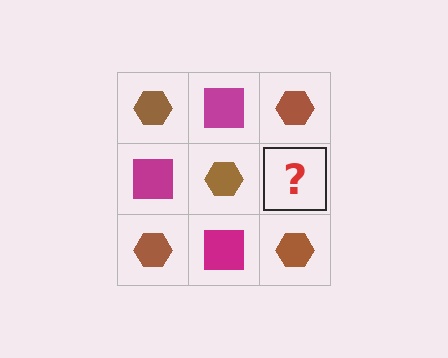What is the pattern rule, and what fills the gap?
The rule is that it alternates brown hexagon and magenta square in a checkerboard pattern. The gap should be filled with a magenta square.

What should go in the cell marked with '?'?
The missing cell should contain a magenta square.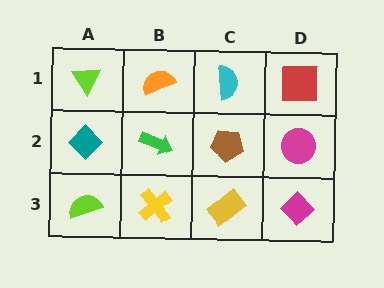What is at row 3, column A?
A lime semicircle.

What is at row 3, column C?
A yellow rectangle.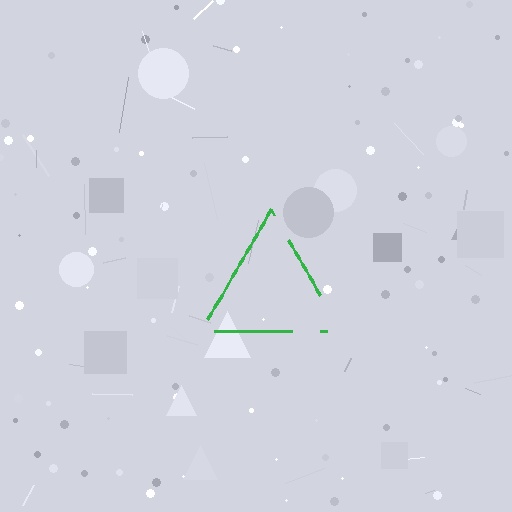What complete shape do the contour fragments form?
The contour fragments form a triangle.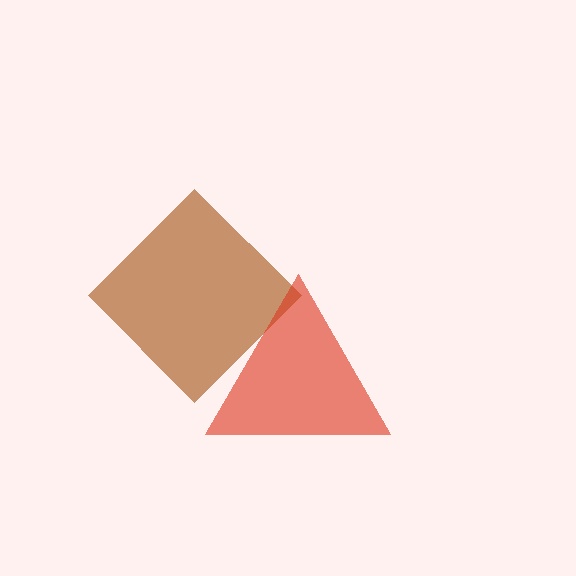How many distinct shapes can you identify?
There are 2 distinct shapes: a brown diamond, a red triangle.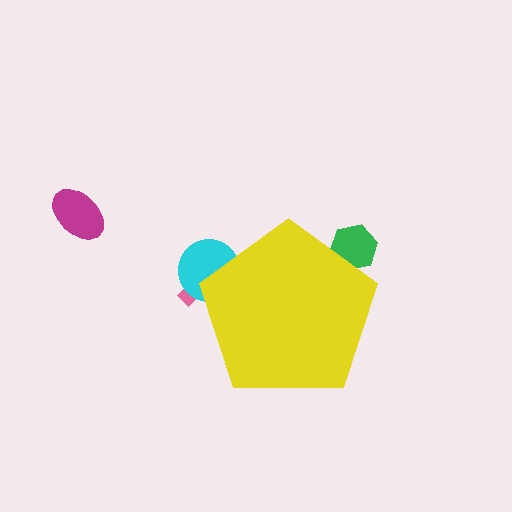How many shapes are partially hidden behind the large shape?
3 shapes are partially hidden.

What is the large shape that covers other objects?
A yellow pentagon.